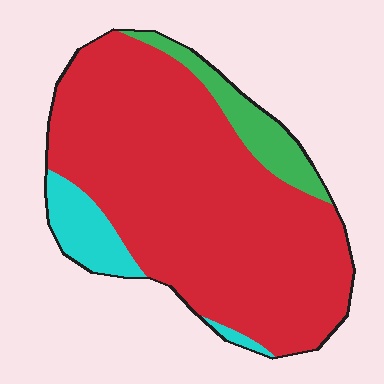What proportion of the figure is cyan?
Cyan takes up less than a quarter of the figure.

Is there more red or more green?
Red.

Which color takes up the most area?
Red, at roughly 80%.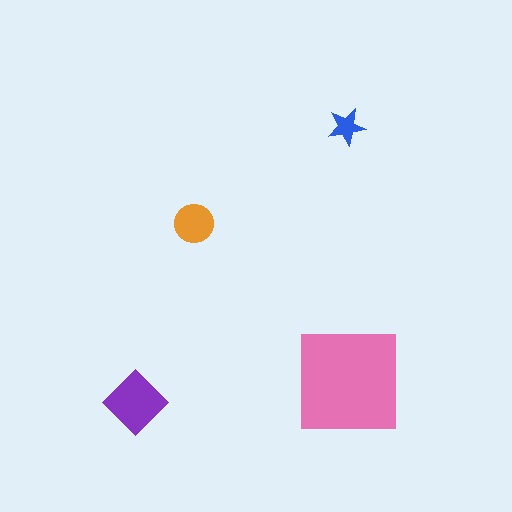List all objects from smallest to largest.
The blue star, the orange circle, the purple diamond, the pink square.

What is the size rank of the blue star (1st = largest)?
4th.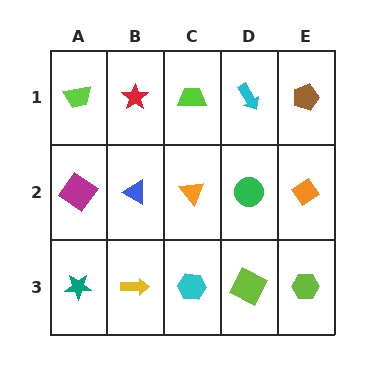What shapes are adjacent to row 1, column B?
A blue triangle (row 2, column B), a lime trapezoid (row 1, column A), a lime trapezoid (row 1, column C).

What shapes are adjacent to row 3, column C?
An orange triangle (row 2, column C), a yellow arrow (row 3, column B), a lime square (row 3, column D).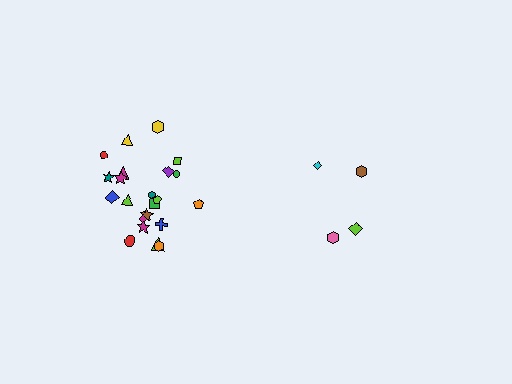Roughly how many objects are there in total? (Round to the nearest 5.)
Roughly 25 objects in total.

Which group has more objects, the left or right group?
The left group.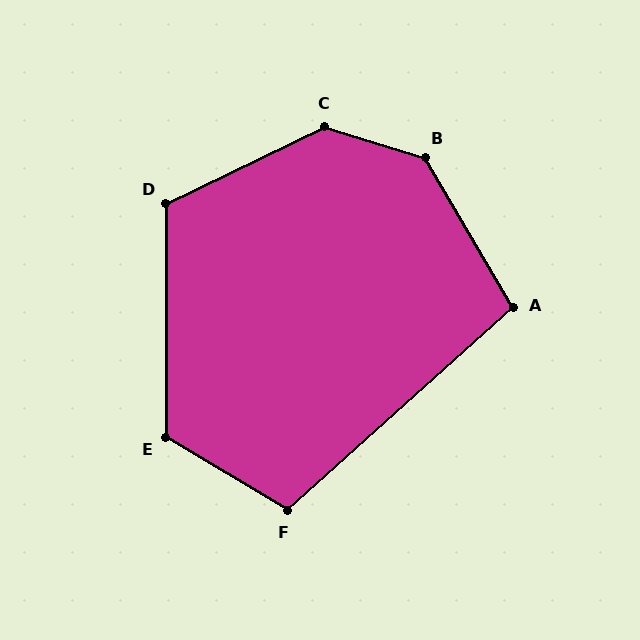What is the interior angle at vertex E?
Approximately 121 degrees (obtuse).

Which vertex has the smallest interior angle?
A, at approximately 102 degrees.